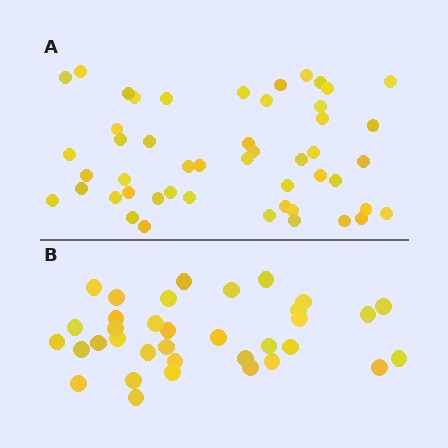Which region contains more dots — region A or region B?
Region A (the top region) has more dots.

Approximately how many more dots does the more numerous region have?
Region A has approximately 15 more dots than region B.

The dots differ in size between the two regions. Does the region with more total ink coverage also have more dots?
No. Region B has more total ink coverage because its dots are larger, but region A actually contains more individual dots. Total area can be misleading — the number of items is what matters here.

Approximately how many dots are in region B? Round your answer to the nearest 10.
About 40 dots. (The exact count is 35, which rounds to 40.)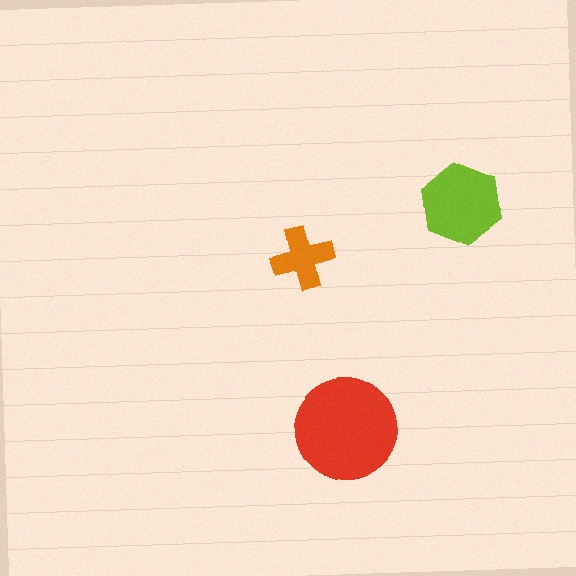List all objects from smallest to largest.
The orange cross, the lime hexagon, the red circle.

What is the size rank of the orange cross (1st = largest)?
3rd.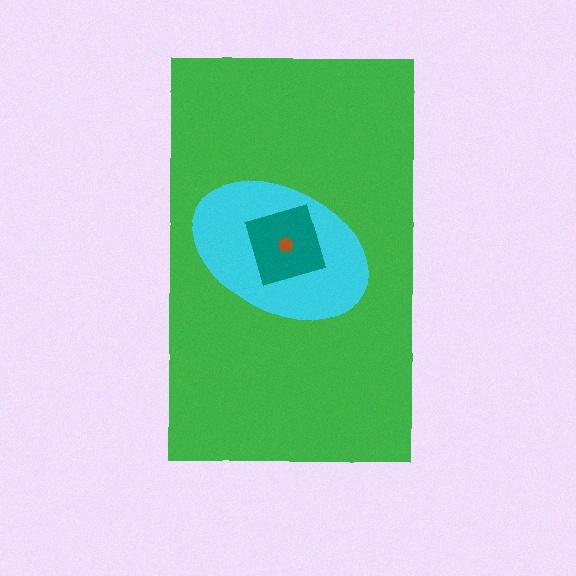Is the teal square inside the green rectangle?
Yes.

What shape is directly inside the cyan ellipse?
The teal square.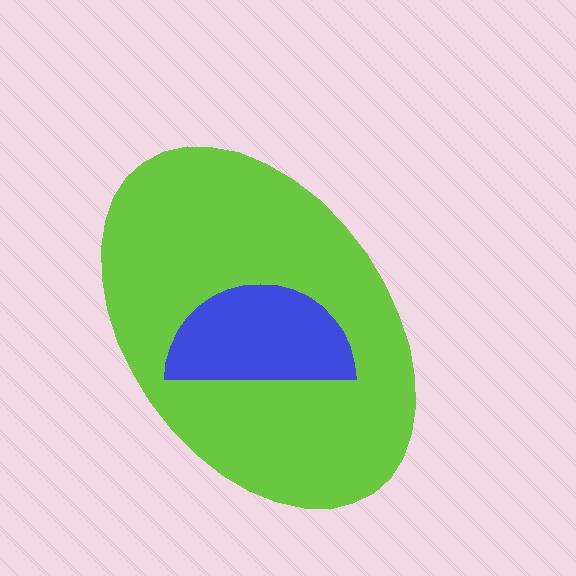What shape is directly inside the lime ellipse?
The blue semicircle.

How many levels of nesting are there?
2.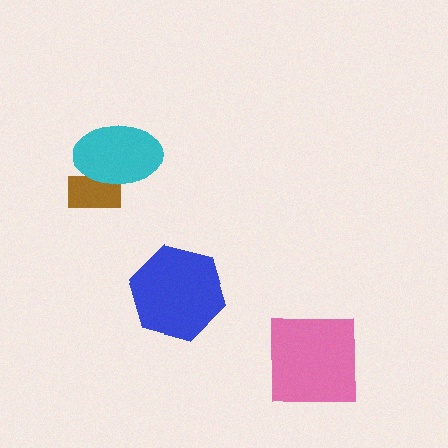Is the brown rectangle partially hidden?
Yes, it is partially covered by another shape.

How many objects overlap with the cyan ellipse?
1 object overlaps with the cyan ellipse.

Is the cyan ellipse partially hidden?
No, no other shape covers it.